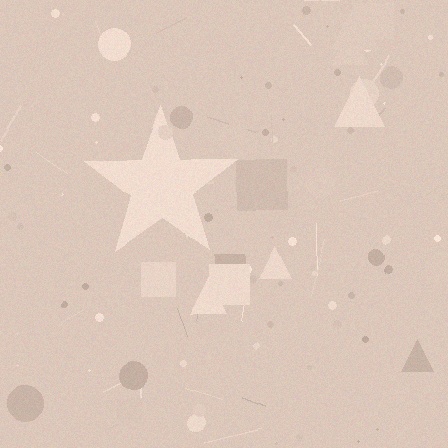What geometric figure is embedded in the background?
A star is embedded in the background.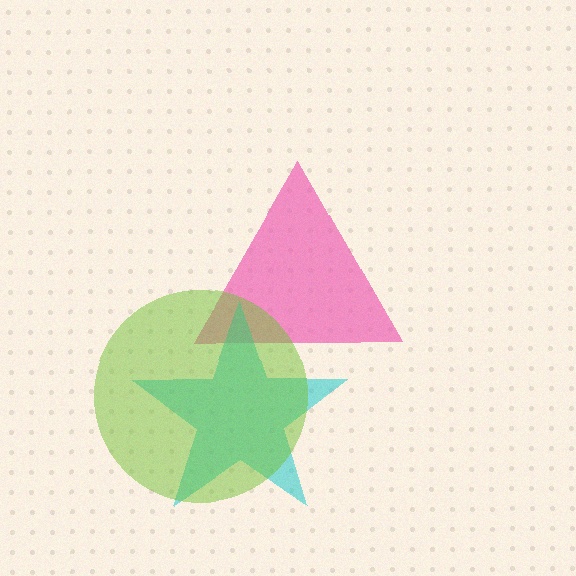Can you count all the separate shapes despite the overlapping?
Yes, there are 3 separate shapes.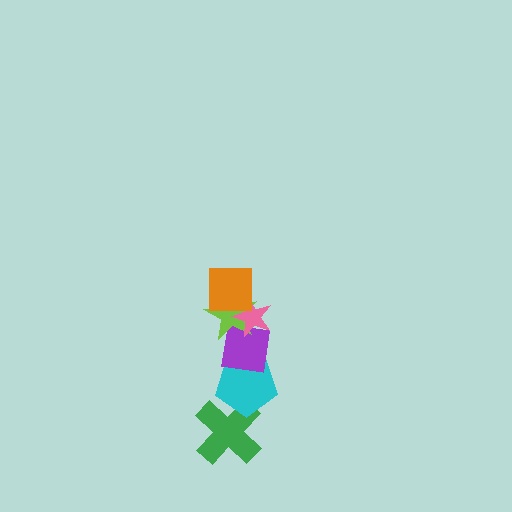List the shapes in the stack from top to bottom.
From top to bottom: the orange square, the pink star, the lime star, the purple square, the cyan pentagon, the green cross.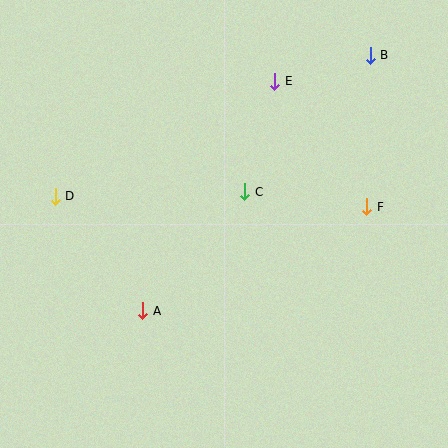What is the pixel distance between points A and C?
The distance between A and C is 157 pixels.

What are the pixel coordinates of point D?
Point D is at (55, 196).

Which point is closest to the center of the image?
Point C at (245, 192) is closest to the center.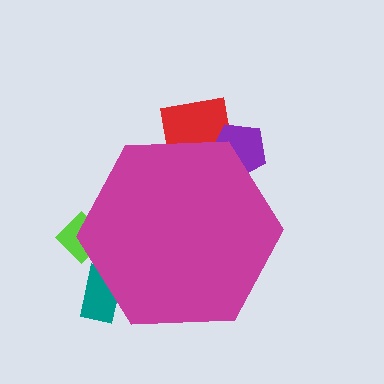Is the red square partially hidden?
Yes, the red square is partially hidden behind the magenta hexagon.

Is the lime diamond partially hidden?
Yes, the lime diamond is partially hidden behind the magenta hexagon.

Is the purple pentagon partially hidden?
Yes, the purple pentagon is partially hidden behind the magenta hexagon.